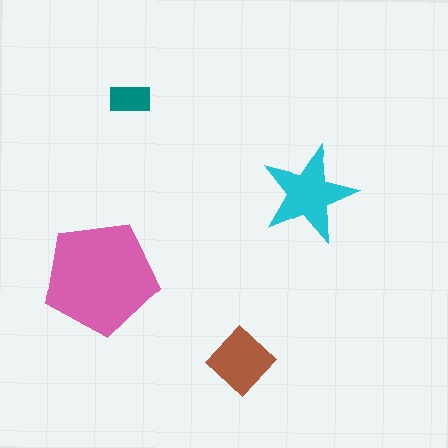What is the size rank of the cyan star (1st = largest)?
2nd.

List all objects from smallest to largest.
The teal rectangle, the brown diamond, the cyan star, the pink pentagon.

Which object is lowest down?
The brown diamond is bottommost.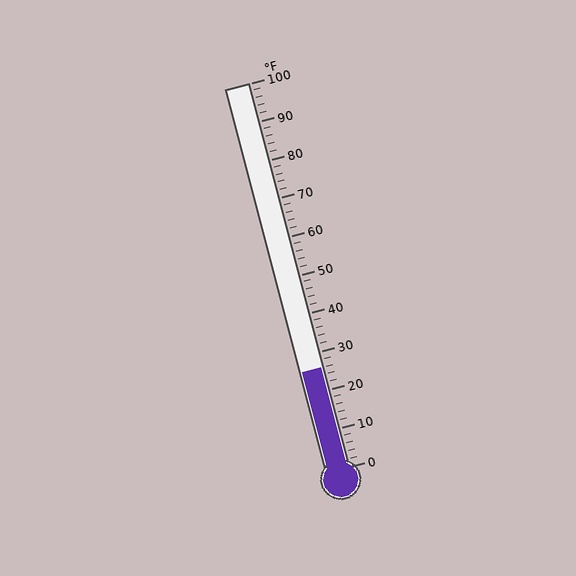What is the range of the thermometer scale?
The thermometer scale ranges from 0°F to 100°F.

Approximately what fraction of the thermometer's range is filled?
The thermometer is filled to approximately 25% of its range.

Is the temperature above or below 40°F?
The temperature is below 40°F.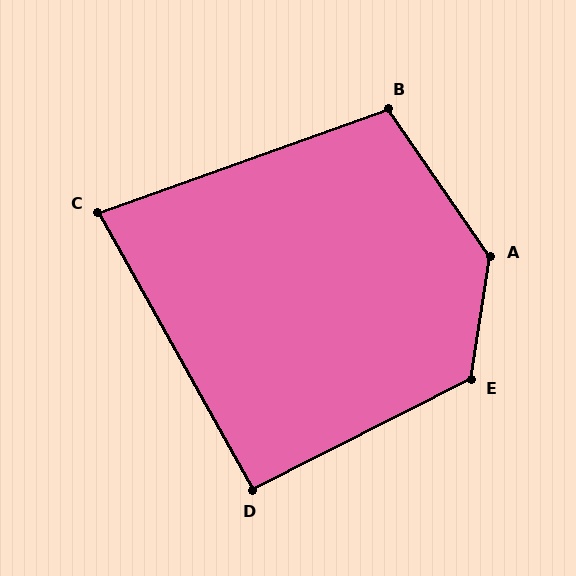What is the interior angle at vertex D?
Approximately 92 degrees (approximately right).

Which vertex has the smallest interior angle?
C, at approximately 80 degrees.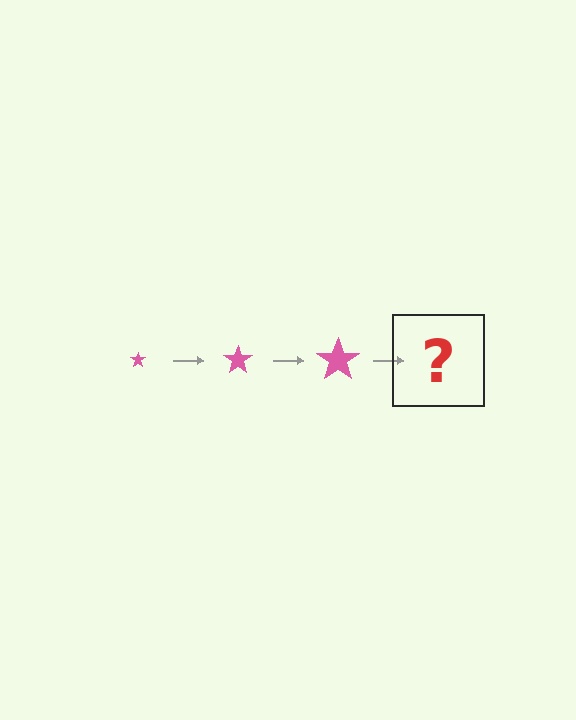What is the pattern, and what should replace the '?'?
The pattern is that the star gets progressively larger each step. The '?' should be a pink star, larger than the previous one.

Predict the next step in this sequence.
The next step is a pink star, larger than the previous one.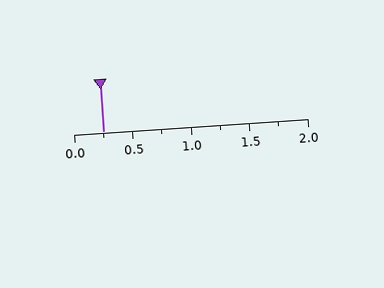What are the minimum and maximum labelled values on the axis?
The axis runs from 0.0 to 2.0.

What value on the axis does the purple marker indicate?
The marker indicates approximately 0.25.